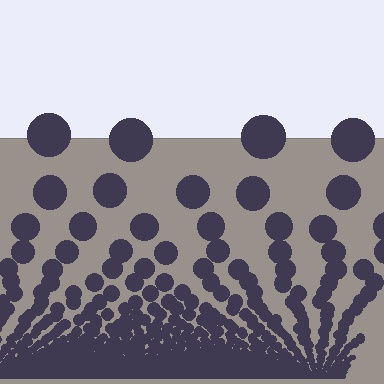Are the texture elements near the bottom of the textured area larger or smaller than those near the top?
Smaller. The gradient is inverted — elements near the bottom are smaller and denser.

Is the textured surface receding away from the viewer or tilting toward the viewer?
The surface appears to tilt toward the viewer. Texture elements get larger and sparser toward the top.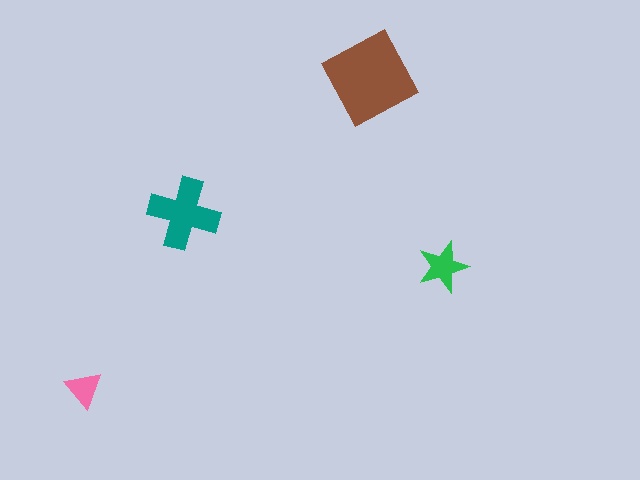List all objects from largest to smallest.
The brown square, the teal cross, the green star, the pink triangle.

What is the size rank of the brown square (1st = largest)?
1st.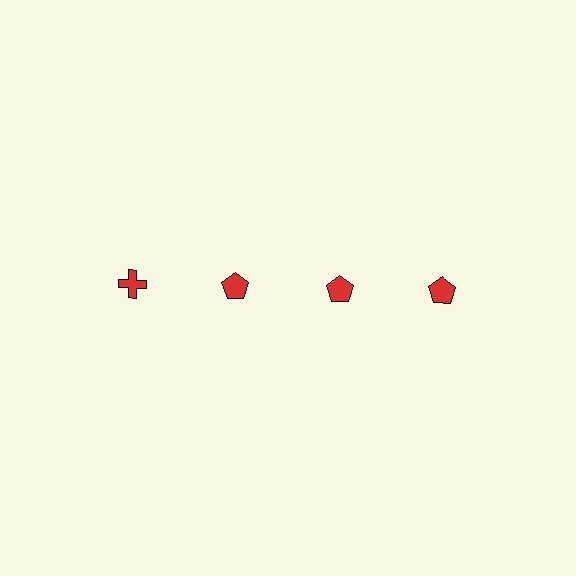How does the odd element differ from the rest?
It has a different shape: cross instead of pentagon.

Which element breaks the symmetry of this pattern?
The red cross in the top row, leftmost column breaks the symmetry. All other shapes are red pentagons.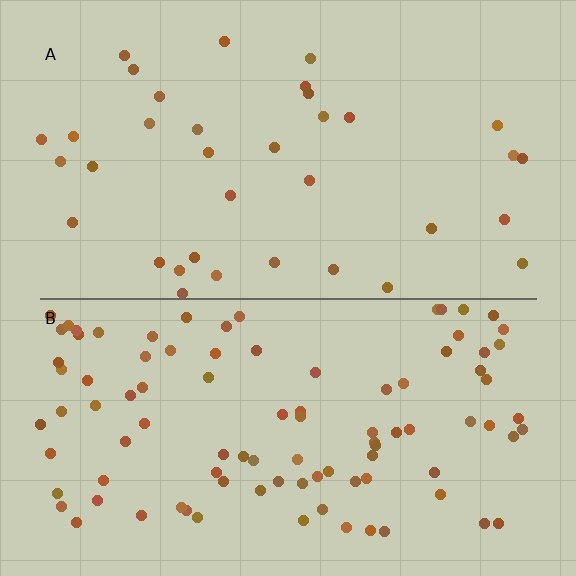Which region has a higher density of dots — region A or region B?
B (the bottom).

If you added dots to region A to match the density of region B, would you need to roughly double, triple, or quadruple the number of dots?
Approximately triple.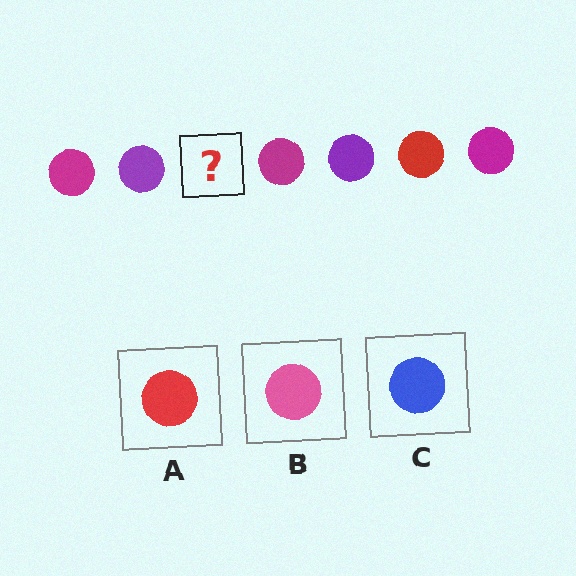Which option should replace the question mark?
Option A.